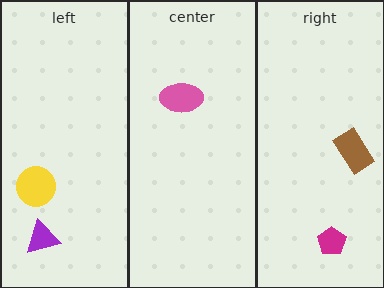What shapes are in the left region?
The yellow circle, the purple triangle.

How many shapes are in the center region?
1.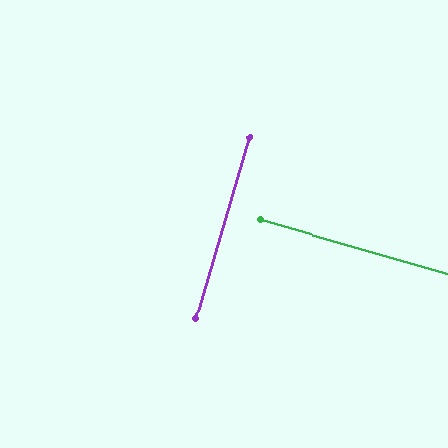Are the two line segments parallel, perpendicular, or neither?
Perpendicular — they meet at approximately 89°.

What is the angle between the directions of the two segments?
Approximately 89 degrees.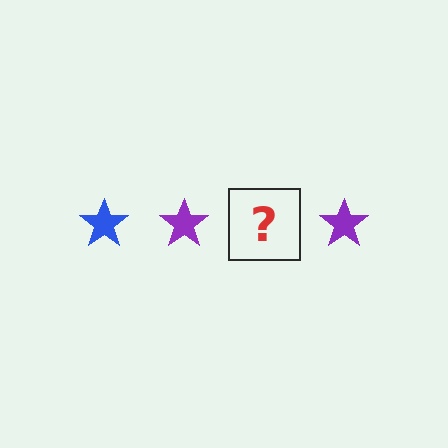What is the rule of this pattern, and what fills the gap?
The rule is that the pattern cycles through blue, purple stars. The gap should be filled with a blue star.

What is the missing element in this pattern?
The missing element is a blue star.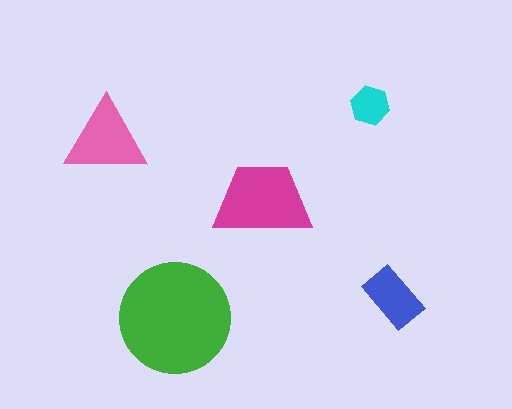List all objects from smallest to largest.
The cyan hexagon, the blue rectangle, the pink triangle, the magenta trapezoid, the green circle.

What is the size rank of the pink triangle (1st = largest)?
3rd.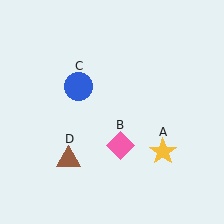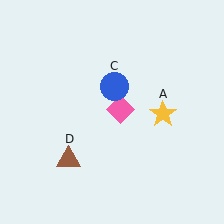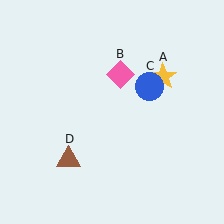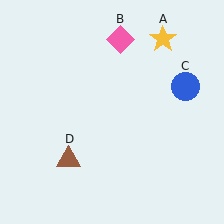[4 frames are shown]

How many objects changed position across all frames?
3 objects changed position: yellow star (object A), pink diamond (object B), blue circle (object C).